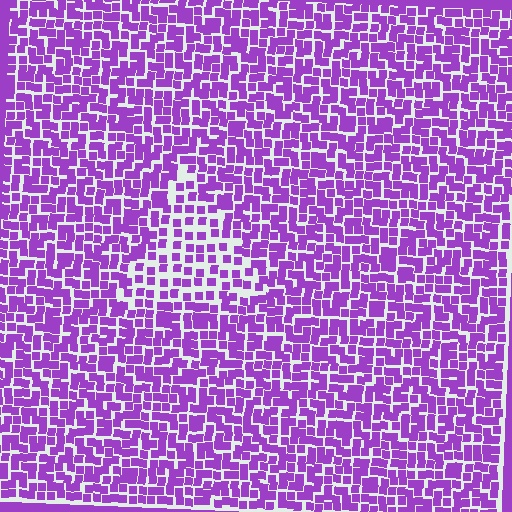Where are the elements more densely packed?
The elements are more densely packed outside the triangle boundary.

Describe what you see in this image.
The image contains small purple elements arranged at two different densities. A triangle-shaped region is visible where the elements are less densely packed than the surrounding area.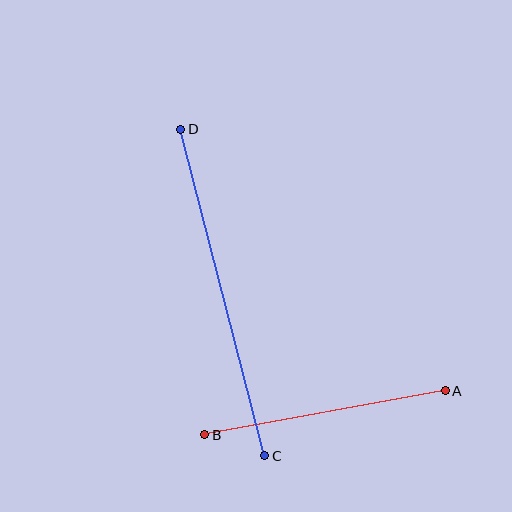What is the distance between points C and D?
The distance is approximately 337 pixels.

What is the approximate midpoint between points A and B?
The midpoint is at approximately (325, 413) pixels.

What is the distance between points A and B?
The distance is approximately 244 pixels.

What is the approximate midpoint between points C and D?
The midpoint is at approximately (223, 293) pixels.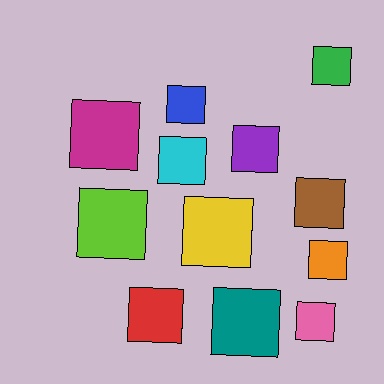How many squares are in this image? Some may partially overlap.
There are 12 squares.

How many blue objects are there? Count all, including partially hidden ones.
There is 1 blue object.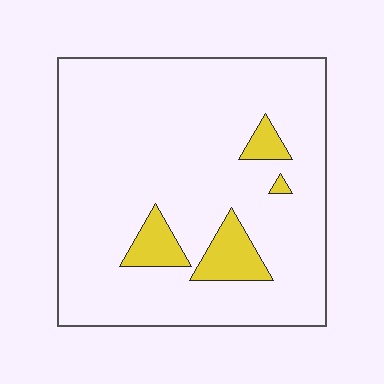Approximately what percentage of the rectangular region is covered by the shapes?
Approximately 10%.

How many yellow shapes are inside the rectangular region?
4.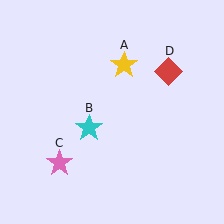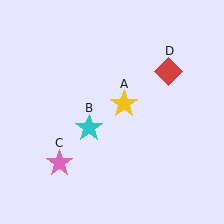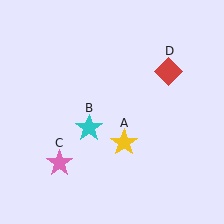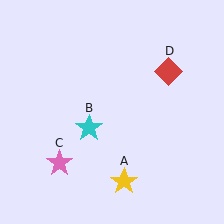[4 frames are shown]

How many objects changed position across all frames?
1 object changed position: yellow star (object A).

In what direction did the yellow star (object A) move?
The yellow star (object A) moved down.